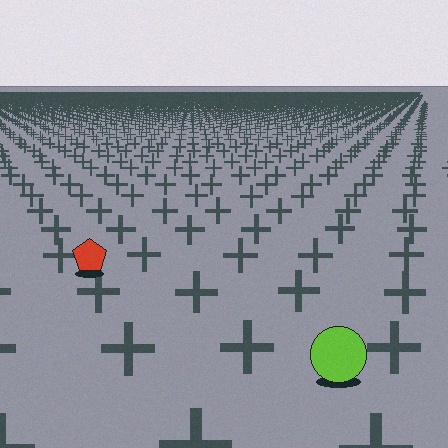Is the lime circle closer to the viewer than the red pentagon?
Yes. The lime circle is closer — you can tell from the texture gradient: the ground texture is coarser near it.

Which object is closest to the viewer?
The lime circle is closest. The texture marks near it are larger and more spread out.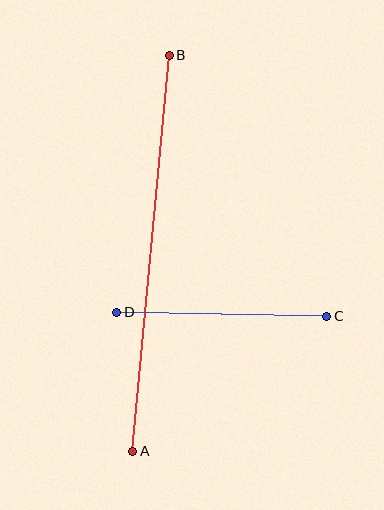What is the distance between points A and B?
The distance is approximately 398 pixels.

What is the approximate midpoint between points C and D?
The midpoint is at approximately (222, 314) pixels.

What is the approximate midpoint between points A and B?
The midpoint is at approximately (151, 253) pixels.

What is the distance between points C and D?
The distance is approximately 210 pixels.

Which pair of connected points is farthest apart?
Points A and B are farthest apart.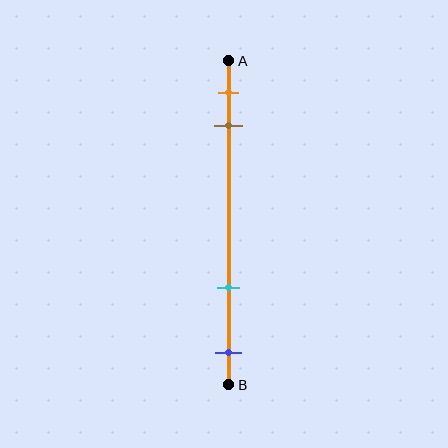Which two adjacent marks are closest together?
The orange and brown marks are the closest adjacent pair.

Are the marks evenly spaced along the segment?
No, the marks are not evenly spaced.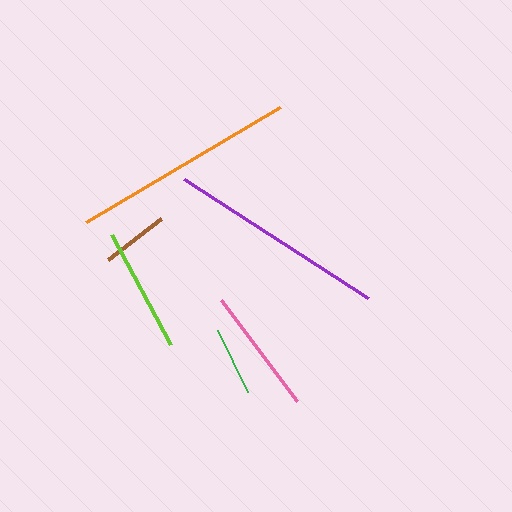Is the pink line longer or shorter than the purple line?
The purple line is longer than the pink line.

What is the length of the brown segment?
The brown segment is approximately 67 pixels long.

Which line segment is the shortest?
The brown line is the shortest at approximately 67 pixels.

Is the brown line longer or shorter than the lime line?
The lime line is longer than the brown line.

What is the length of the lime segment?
The lime segment is approximately 125 pixels long.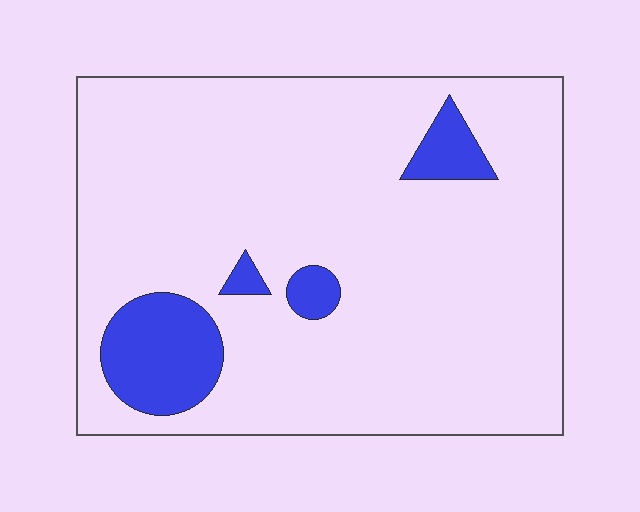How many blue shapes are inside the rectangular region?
4.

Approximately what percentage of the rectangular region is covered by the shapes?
Approximately 10%.